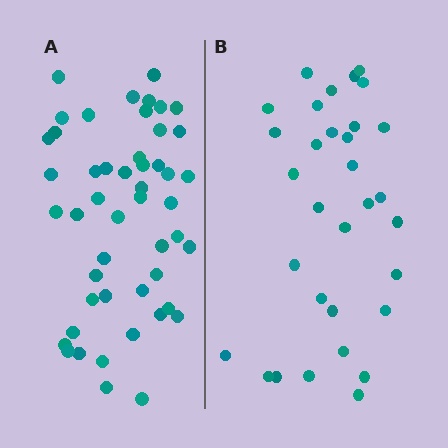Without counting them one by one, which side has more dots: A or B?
Region A (the left region) has more dots.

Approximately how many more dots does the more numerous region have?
Region A has approximately 15 more dots than region B.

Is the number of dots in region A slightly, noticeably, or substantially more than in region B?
Region A has substantially more. The ratio is roughly 1.5 to 1.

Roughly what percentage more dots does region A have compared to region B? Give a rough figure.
About 55% more.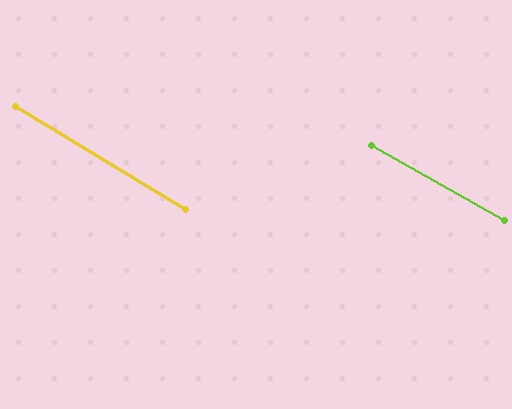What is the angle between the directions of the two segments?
Approximately 2 degrees.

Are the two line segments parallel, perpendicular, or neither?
Parallel — their directions differ by only 1.9°.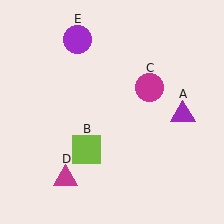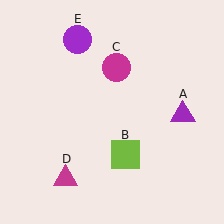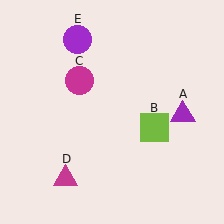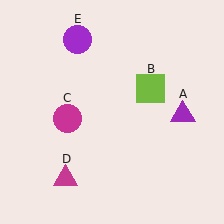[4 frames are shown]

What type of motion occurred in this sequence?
The lime square (object B), magenta circle (object C) rotated counterclockwise around the center of the scene.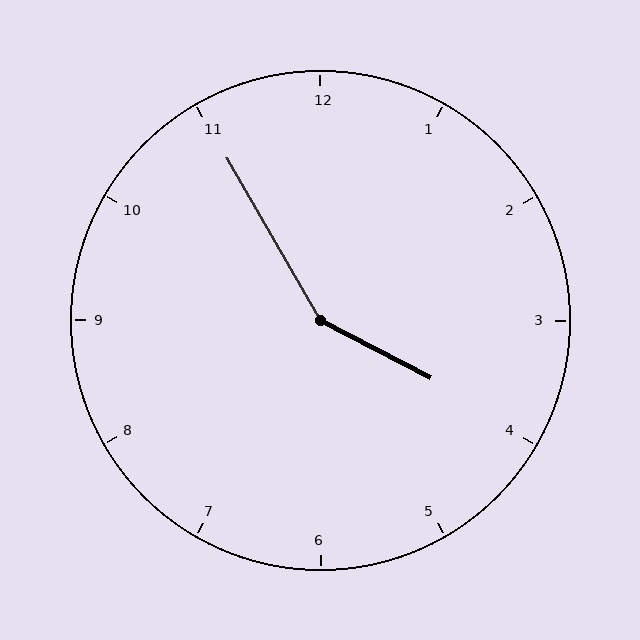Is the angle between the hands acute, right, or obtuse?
It is obtuse.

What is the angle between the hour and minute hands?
Approximately 148 degrees.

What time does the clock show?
3:55.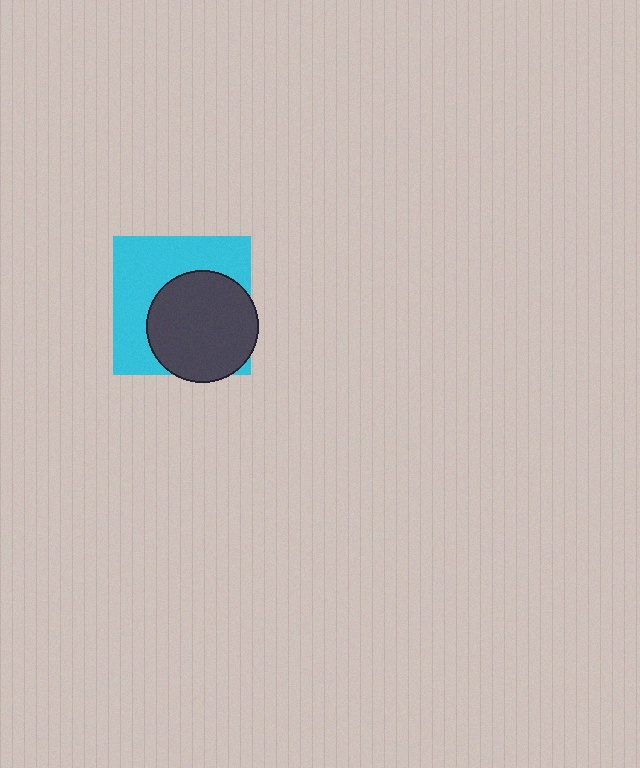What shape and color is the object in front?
The object in front is a dark gray circle.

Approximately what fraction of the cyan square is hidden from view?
Roughly 49% of the cyan square is hidden behind the dark gray circle.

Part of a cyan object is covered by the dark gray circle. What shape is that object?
It is a square.